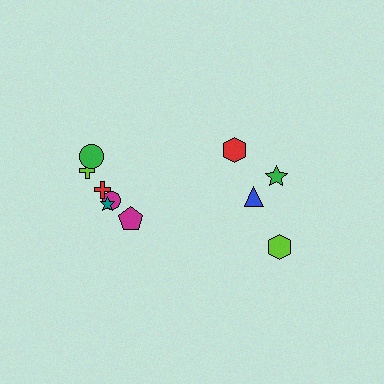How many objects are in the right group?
There are 4 objects.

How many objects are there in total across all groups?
There are 10 objects.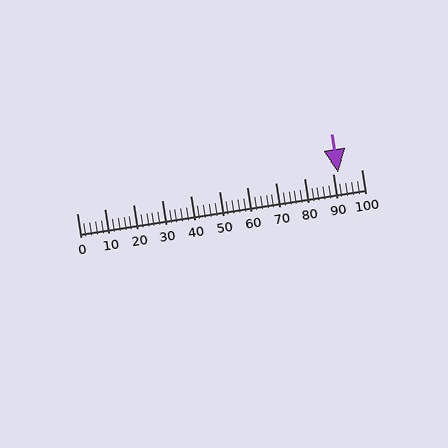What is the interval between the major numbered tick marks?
The major tick marks are spaced 10 units apart.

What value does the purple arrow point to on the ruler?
The purple arrow points to approximately 92.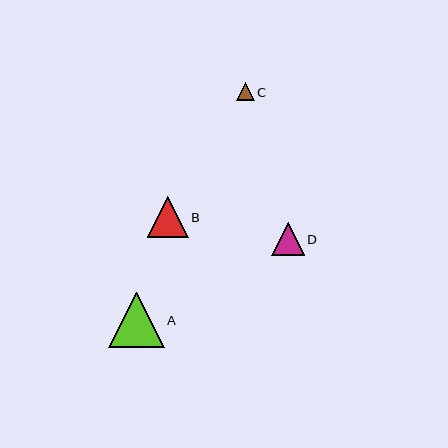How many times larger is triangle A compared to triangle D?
Triangle A is approximately 1.7 times the size of triangle D.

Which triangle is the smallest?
Triangle C is the smallest with a size of approximately 18 pixels.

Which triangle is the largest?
Triangle A is the largest with a size of approximately 55 pixels.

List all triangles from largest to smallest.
From largest to smallest: A, B, D, C.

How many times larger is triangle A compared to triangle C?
Triangle A is approximately 3.1 times the size of triangle C.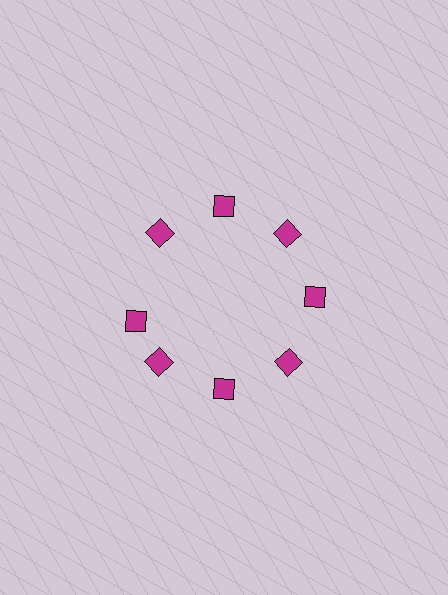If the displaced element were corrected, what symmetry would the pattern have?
It would have 8-fold rotational symmetry — the pattern would map onto itself every 45 degrees.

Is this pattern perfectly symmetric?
No. The 8 magenta diamonds are arranged in a ring, but one element near the 9 o'clock position is rotated out of alignment along the ring, breaking the 8-fold rotational symmetry.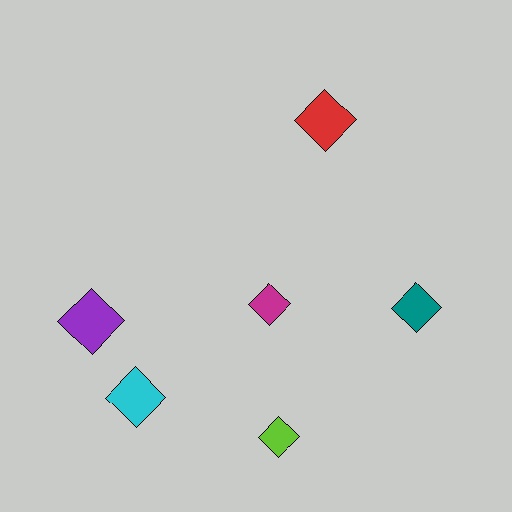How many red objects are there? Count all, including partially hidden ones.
There is 1 red object.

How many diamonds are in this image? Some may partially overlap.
There are 6 diamonds.